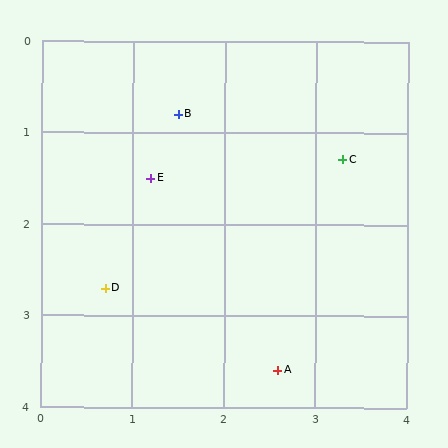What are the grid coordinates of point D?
Point D is at approximately (0.7, 2.7).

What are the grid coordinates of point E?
Point E is at approximately (1.2, 1.5).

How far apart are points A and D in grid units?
Points A and D are about 2.1 grid units apart.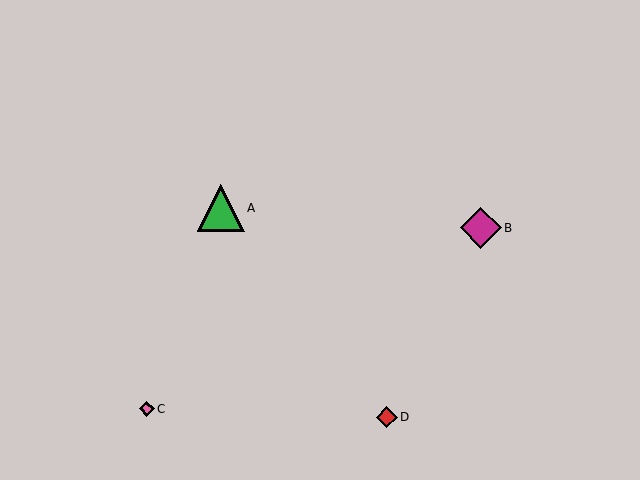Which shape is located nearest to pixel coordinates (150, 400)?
The pink diamond (labeled C) at (147, 409) is nearest to that location.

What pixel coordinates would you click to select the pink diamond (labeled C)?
Click at (147, 409) to select the pink diamond C.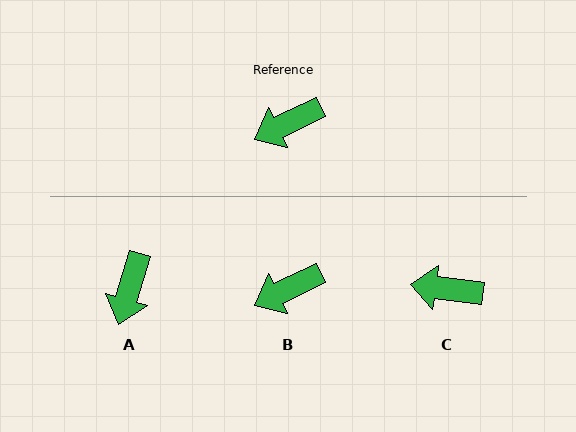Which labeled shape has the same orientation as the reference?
B.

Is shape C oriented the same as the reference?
No, it is off by about 33 degrees.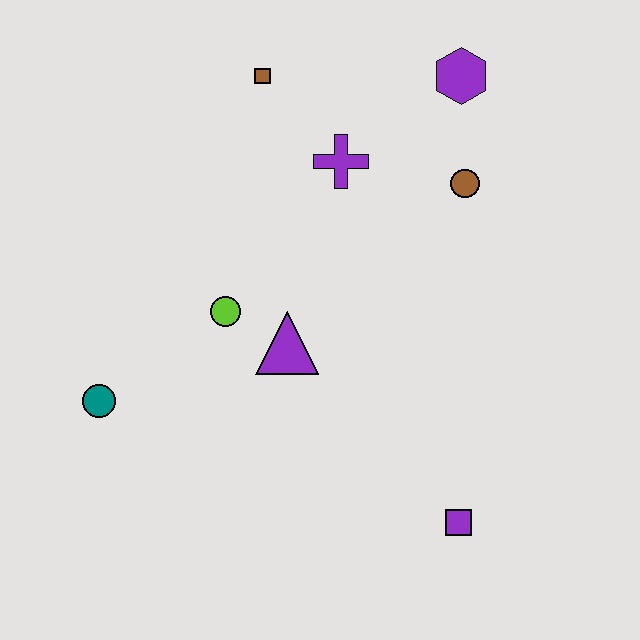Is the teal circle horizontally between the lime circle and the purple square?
No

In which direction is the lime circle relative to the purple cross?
The lime circle is below the purple cross.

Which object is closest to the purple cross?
The brown square is closest to the purple cross.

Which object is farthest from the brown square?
The purple square is farthest from the brown square.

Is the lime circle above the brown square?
No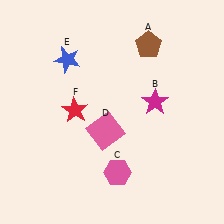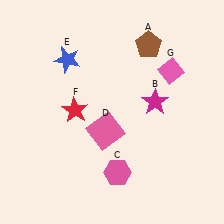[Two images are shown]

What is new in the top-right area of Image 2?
A pink diamond (G) was added in the top-right area of Image 2.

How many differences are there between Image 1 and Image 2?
There is 1 difference between the two images.